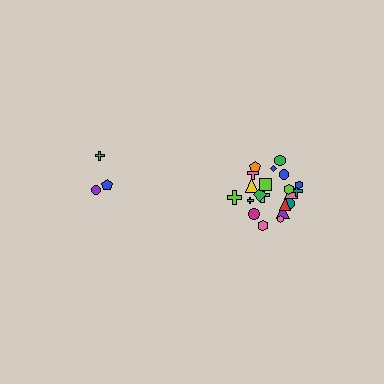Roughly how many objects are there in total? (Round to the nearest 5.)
Roughly 25 objects in total.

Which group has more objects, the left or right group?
The right group.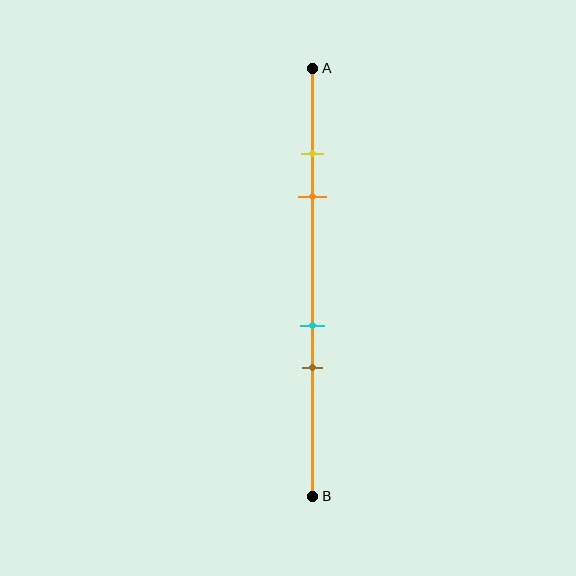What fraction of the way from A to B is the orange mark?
The orange mark is approximately 30% (0.3) of the way from A to B.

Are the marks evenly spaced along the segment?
No, the marks are not evenly spaced.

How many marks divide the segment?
There are 4 marks dividing the segment.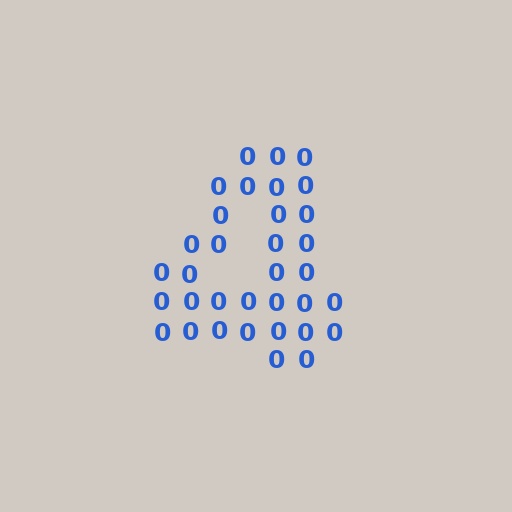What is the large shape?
The large shape is the digit 4.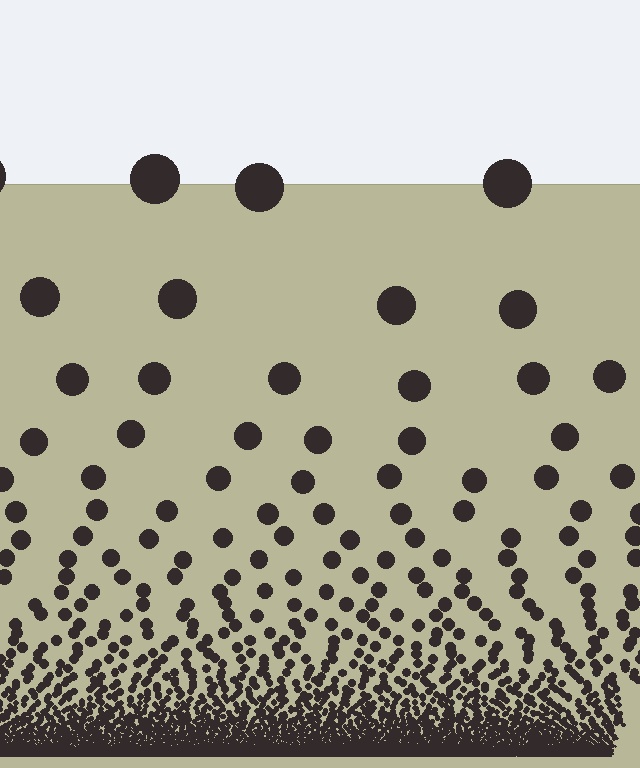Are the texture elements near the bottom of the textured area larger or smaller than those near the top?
Smaller. The gradient is inverted — elements near the bottom are smaller and denser.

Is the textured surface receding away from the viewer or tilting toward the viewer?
The surface appears to tilt toward the viewer. Texture elements get larger and sparser toward the top.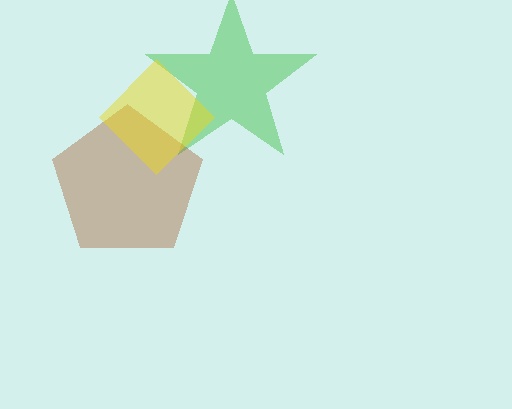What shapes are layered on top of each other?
The layered shapes are: a green star, a brown pentagon, a yellow diamond.